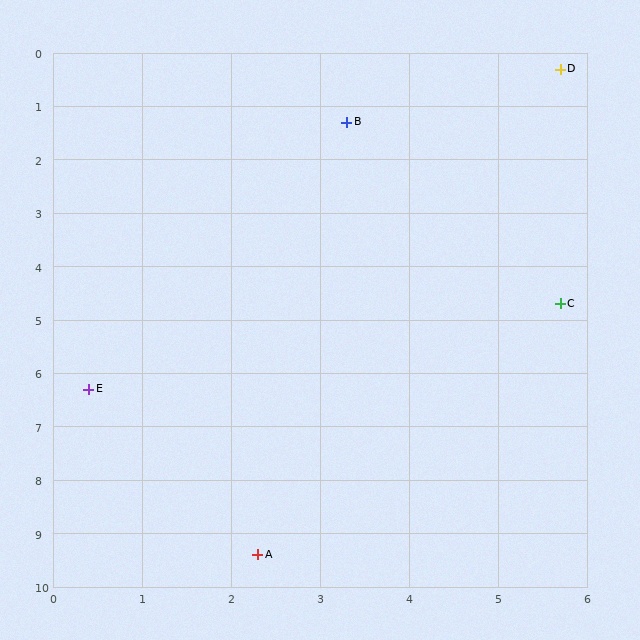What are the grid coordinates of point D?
Point D is at approximately (5.7, 0.3).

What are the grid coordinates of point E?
Point E is at approximately (0.4, 6.3).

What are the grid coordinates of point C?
Point C is at approximately (5.7, 4.7).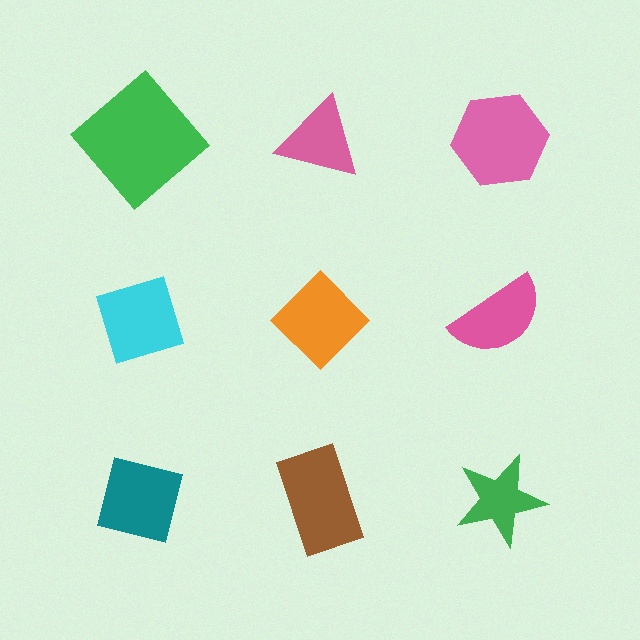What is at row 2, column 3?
A pink semicircle.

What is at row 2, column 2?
An orange diamond.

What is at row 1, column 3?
A pink hexagon.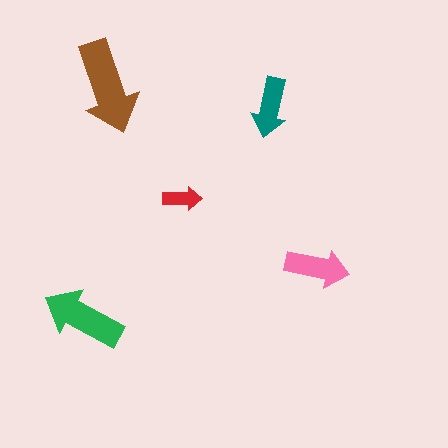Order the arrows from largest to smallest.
the brown one, the green one, the pink one, the teal one, the red one.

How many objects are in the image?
There are 5 objects in the image.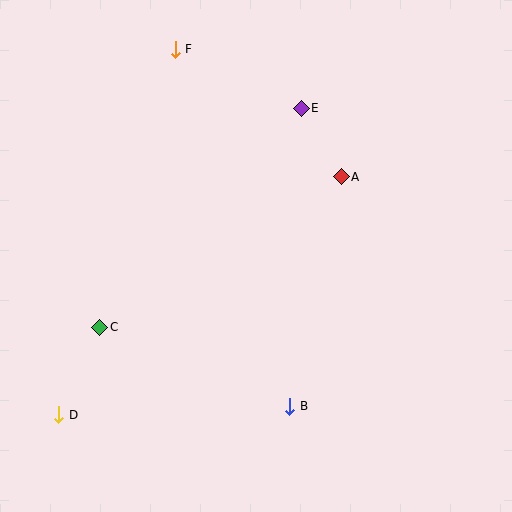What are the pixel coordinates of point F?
Point F is at (175, 49).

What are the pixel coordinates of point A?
Point A is at (341, 177).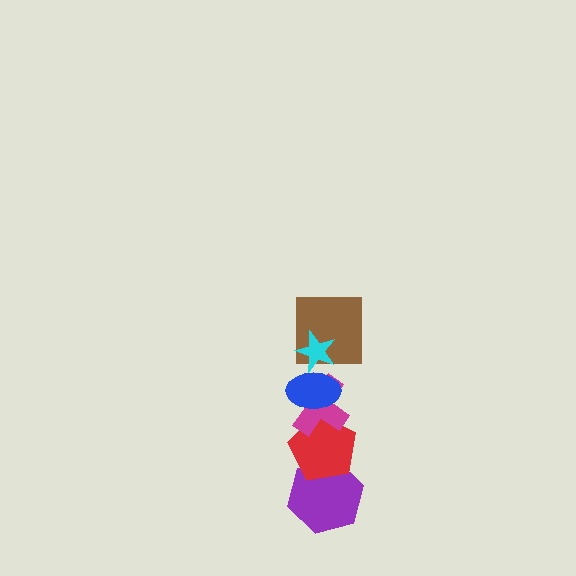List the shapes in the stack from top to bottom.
From top to bottom: the cyan star, the brown square, the blue ellipse, the magenta cross, the red pentagon, the purple hexagon.